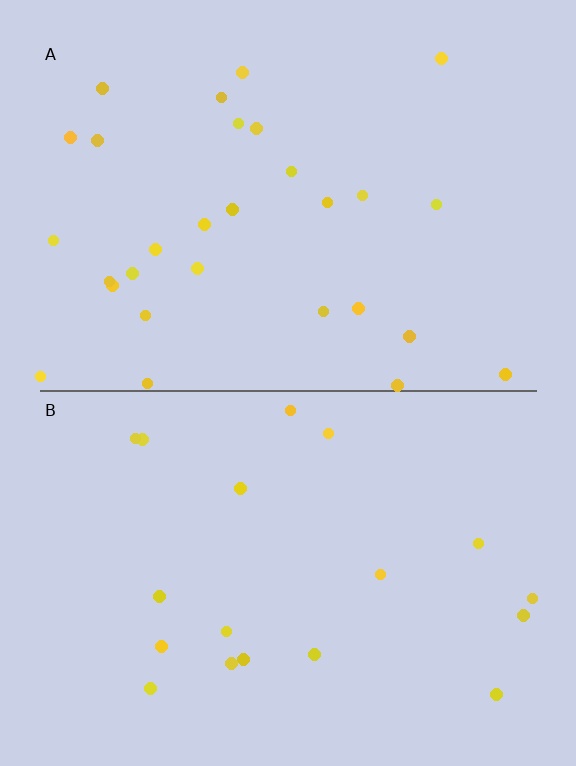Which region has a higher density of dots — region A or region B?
A (the top).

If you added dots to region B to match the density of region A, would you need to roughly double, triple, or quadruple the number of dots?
Approximately double.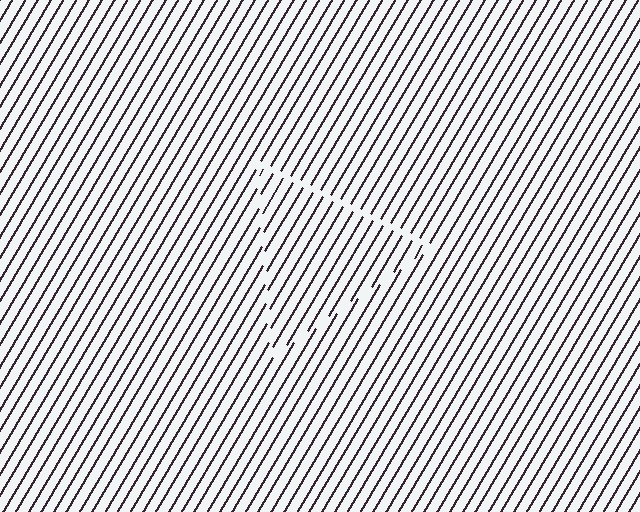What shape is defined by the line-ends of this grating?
An illusory triangle. The interior of the shape contains the same grating, shifted by half a period — the contour is defined by the phase discontinuity where line-ends from the inner and outer gratings abut.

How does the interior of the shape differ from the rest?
The interior of the shape contains the same grating, shifted by half a period — the contour is defined by the phase discontinuity where line-ends from the inner and outer gratings abut.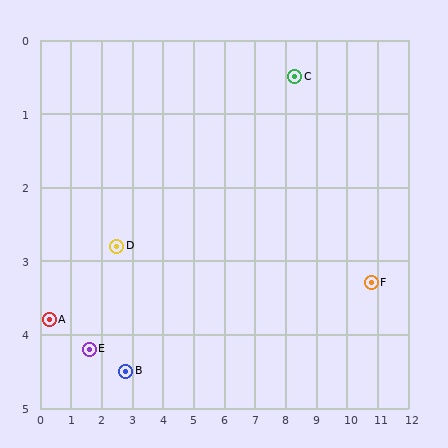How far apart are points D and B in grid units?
Points D and B are about 1.7 grid units apart.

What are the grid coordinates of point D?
Point D is at approximately (2.5, 2.8).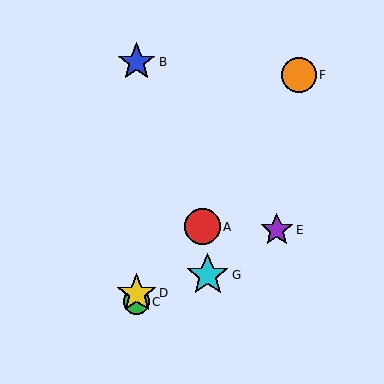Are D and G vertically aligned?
No, D is at x≈137 and G is at x≈208.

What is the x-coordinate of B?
Object B is at x≈137.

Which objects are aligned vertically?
Objects B, C, D are aligned vertically.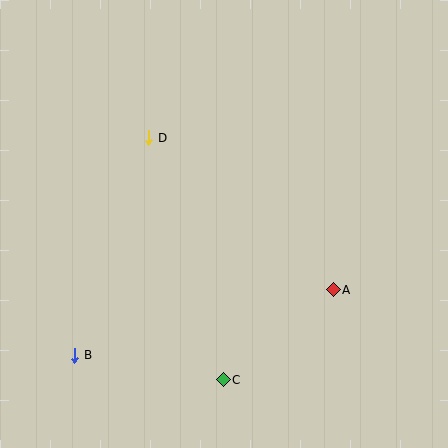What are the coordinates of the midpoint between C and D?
The midpoint between C and D is at (186, 259).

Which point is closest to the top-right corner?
Point A is closest to the top-right corner.